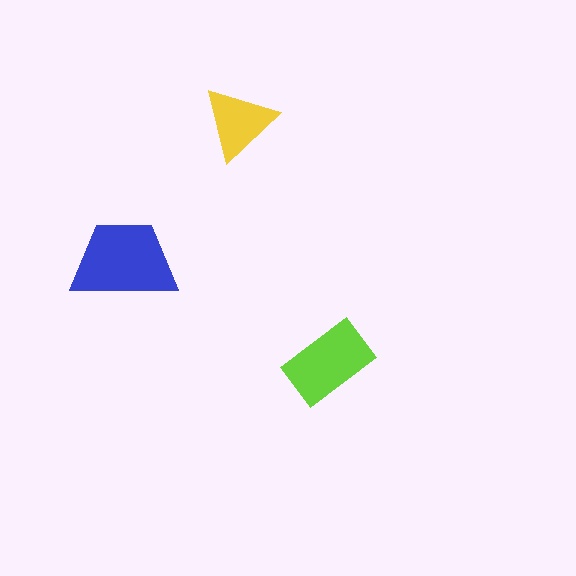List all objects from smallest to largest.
The yellow triangle, the lime rectangle, the blue trapezoid.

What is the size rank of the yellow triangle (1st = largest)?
3rd.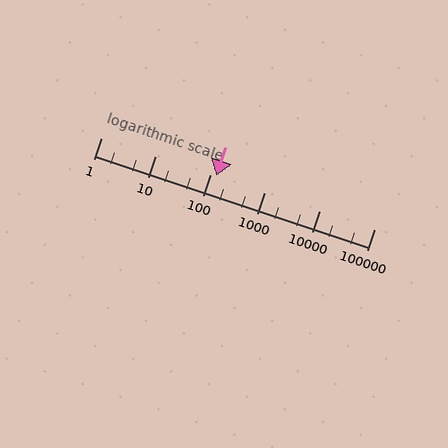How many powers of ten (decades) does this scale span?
The scale spans 5 decades, from 1 to 100000.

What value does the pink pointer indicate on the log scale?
The pointer indicates approximately 130.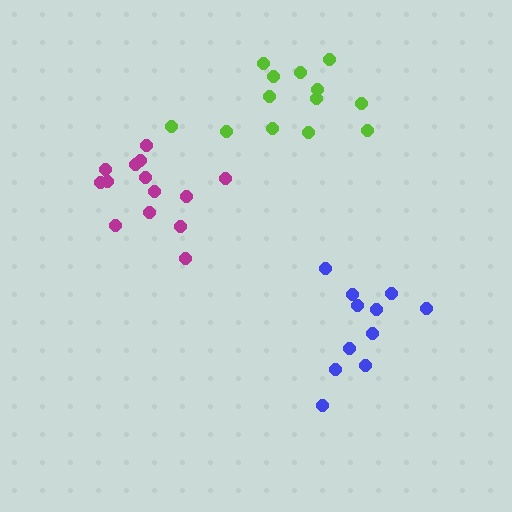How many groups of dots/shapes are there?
There are 3 groups.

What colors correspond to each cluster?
The clusters are colored: blue, magenta, lime.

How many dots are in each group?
Group 1: 11 dots, Group 2: 14 dots, Group 3: 13 dots (38 total).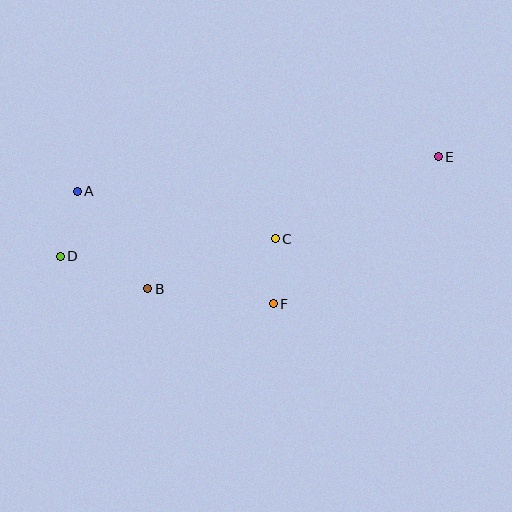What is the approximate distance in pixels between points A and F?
The distance between A and F is approximately 226 pixels.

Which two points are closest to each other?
Points C and F are closest to each other.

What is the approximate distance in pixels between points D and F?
The distance between D and F is approximately 218 pixels.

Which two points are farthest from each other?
Points D and E are farthest from each other.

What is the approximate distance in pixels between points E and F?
The distance between E and F is approximately 221 pixels.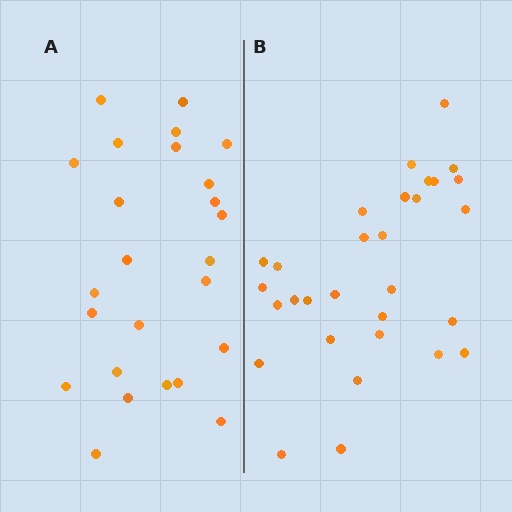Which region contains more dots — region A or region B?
Region B (the right region) has more dots.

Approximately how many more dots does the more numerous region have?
Region B has about 5 more dots than region A.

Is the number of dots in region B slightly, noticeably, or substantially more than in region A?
Region B has only slightly more — the two regions are fairly close. The ratio is roughly 1.2 to 1.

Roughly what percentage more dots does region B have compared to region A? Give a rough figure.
About 20% more.